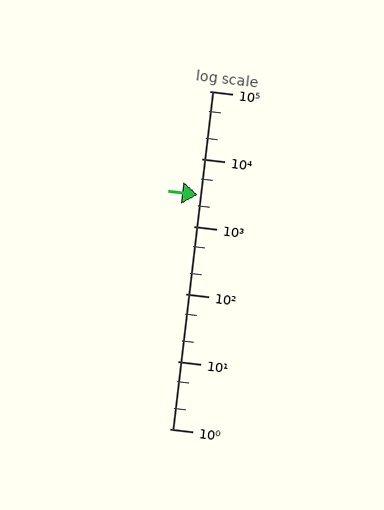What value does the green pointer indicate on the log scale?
The pointer indicates approximately 2900.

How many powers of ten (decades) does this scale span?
The scale spans 5 decades, from 1 to 100000.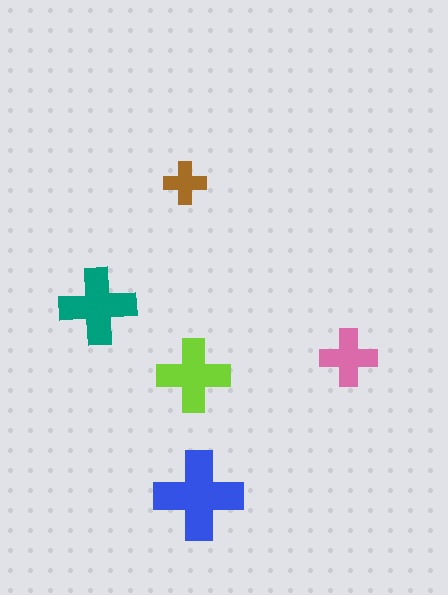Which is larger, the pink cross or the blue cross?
The blue one.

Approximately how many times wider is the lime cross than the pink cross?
About 1.5 times wider.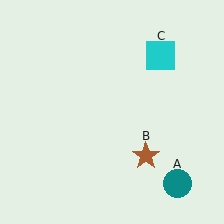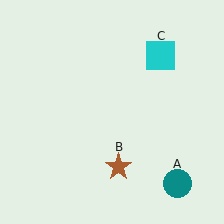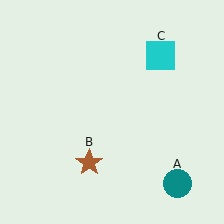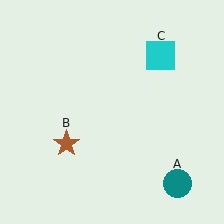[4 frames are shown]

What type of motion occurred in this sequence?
The brown star (object B) rotated clockwise around the center of the scene.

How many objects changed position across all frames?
1 object changed position: brown star (object B).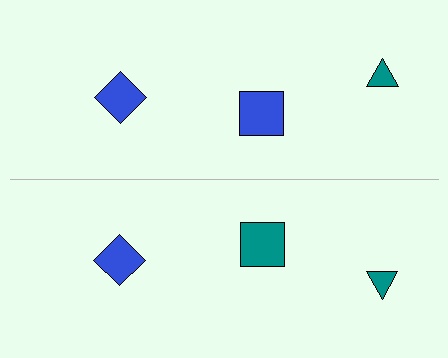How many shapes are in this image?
There are 6 shapes in this image.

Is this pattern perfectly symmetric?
No, the pattern is not perfectly symmetric. The teal square on the bottom side breaks the symmetry — its mirror counterpart is blue.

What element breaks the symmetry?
The teal square on the bottom side breaks the symmetry — its mirror counterpart is blue.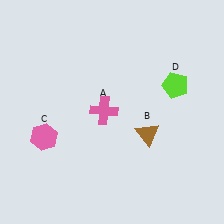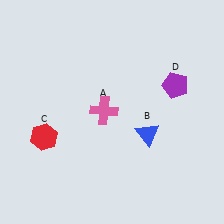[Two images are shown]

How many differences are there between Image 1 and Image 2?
There are 3 differences between the two images.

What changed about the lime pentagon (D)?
In Image 1, D is lime. In Image 2, it changed to purple.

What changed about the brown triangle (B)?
In Image 1, B is brown. In Image 2, it changed to blue.